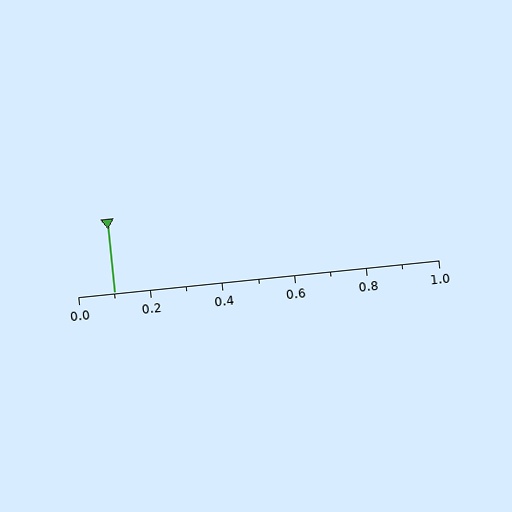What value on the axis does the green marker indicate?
The marker indicates approximately 0.1.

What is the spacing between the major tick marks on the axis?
The major ticks are spaced 0.2 apart.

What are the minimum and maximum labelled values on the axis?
The axis runs from 0.0 to 1.0.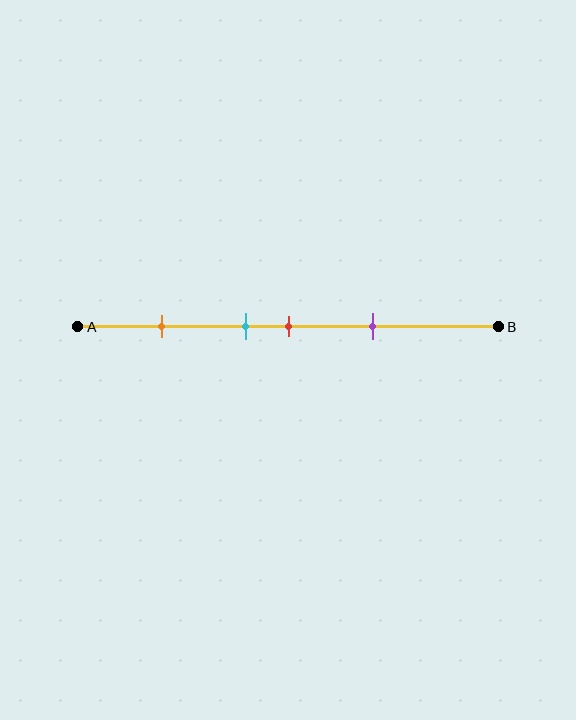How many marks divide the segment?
There are 4 marks dividing the segment.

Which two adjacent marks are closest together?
The cyan and red marks are the closest adjacent pair.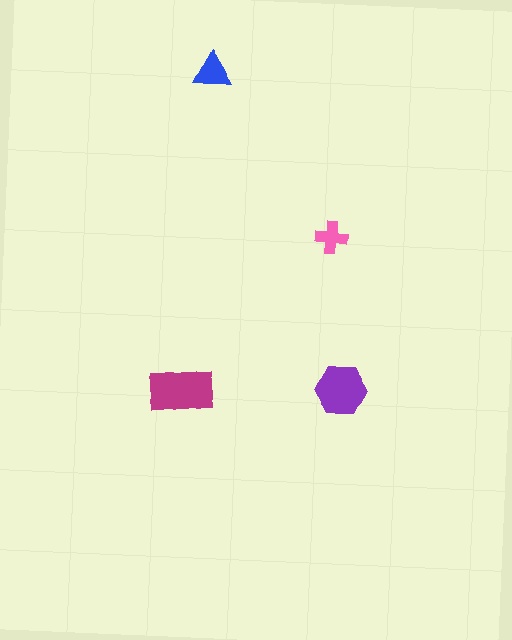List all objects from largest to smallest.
The magenta rectangle, the purple hexagon, the blue triangle, the pink cross.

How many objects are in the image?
There are 4 objects in the image.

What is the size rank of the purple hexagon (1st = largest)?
2nd.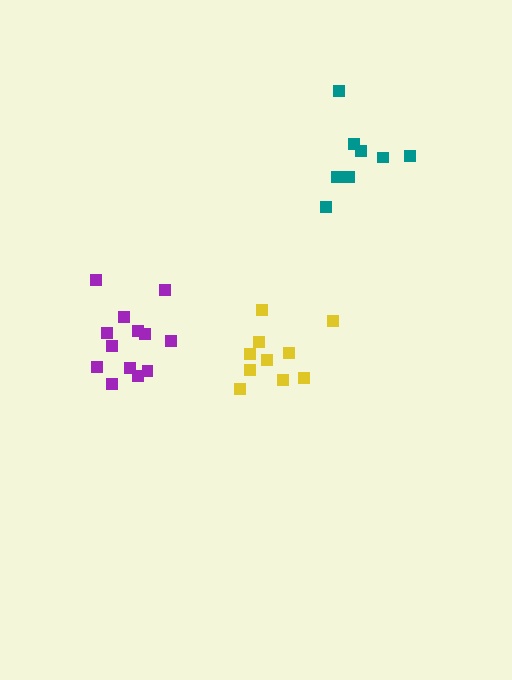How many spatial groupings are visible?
There are 3 spatial groupings.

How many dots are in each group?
Group 1: 10 dots, Group 2: 13 dots, Group 3: 8 dots (31 total).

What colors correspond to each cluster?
The clusters are colored: yellow, purple, teal.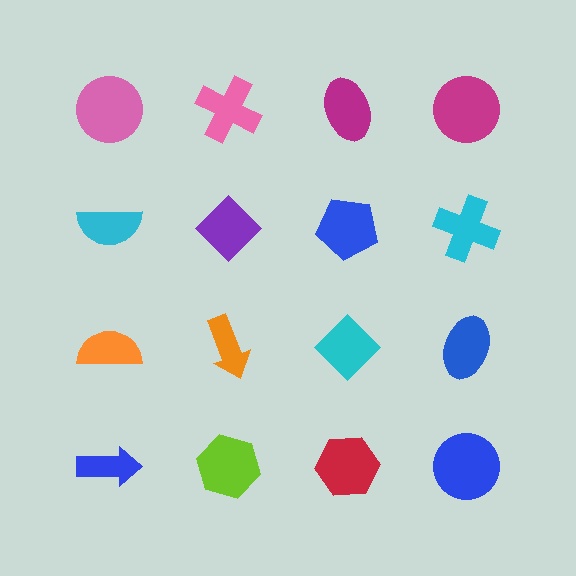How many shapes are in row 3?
4 shapes.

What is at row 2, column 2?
A purple diamond.